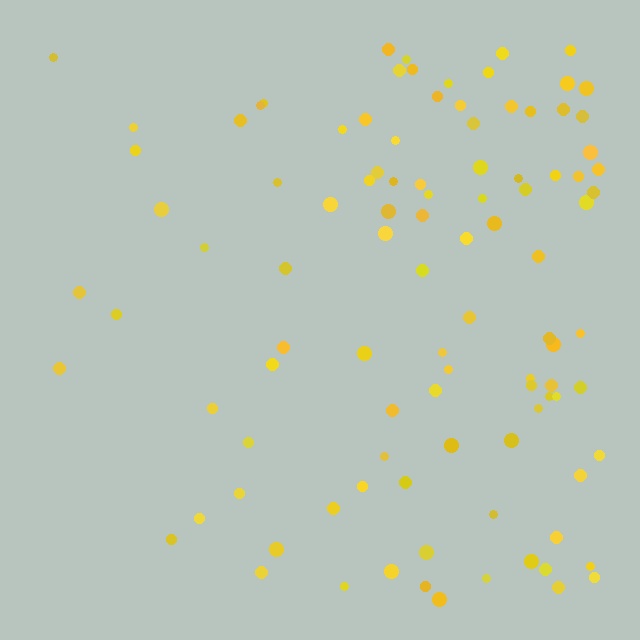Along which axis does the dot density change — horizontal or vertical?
Horizontal.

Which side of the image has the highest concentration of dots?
The right.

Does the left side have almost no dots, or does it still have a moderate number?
Still a moderate number, just noticeably fewer than the right.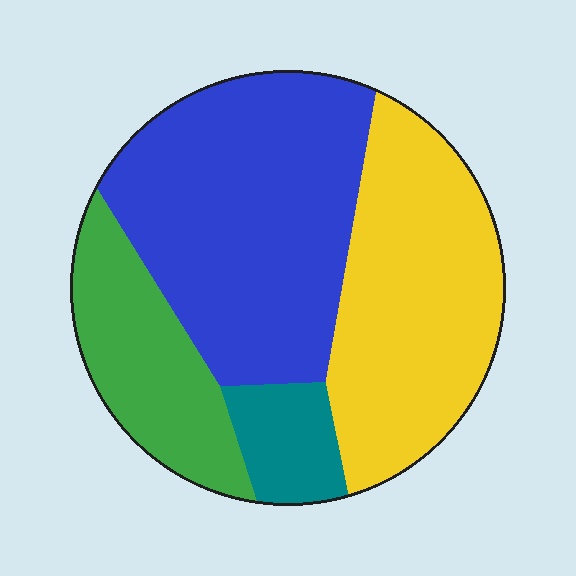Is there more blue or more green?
Blue.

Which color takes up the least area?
Teal, at roughly 10%.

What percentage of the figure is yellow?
Yellow covers around 35% of the figure.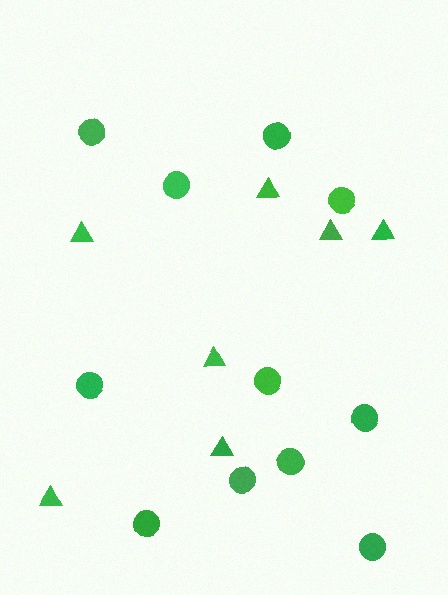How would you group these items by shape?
There are 2 groups: one group of circles (11) and one group of triangles (7).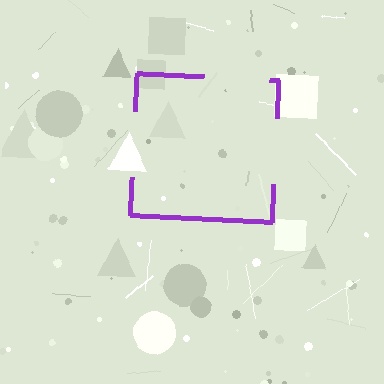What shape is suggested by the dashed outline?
The dashed outline suggests a square.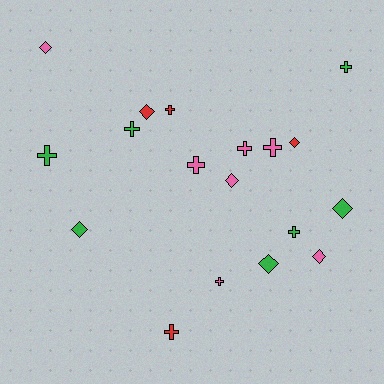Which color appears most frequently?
Green, with 7 objects.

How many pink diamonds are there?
There are 3 pink diamonds.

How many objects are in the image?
There are 18 objects.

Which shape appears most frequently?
Cross, with 10 objects.